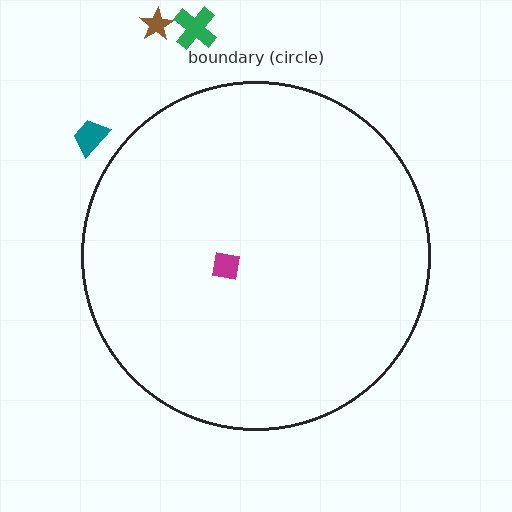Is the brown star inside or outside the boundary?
Outside.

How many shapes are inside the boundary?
1 inside, 3 outside.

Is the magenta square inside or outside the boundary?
Inside.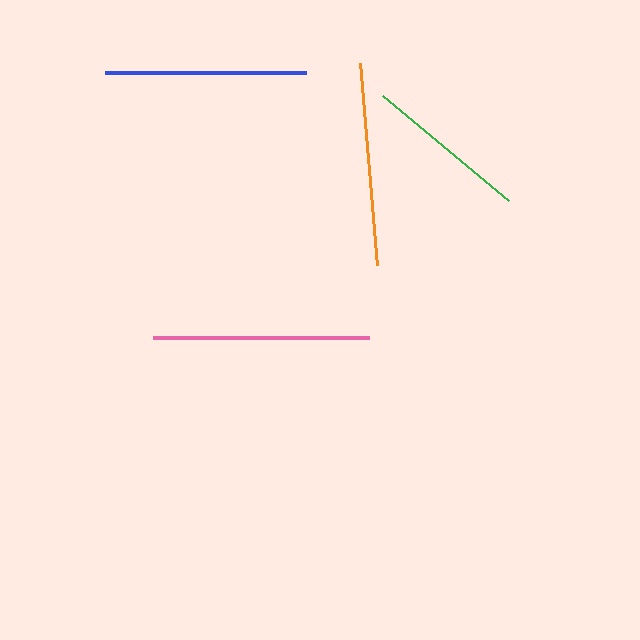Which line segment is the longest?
The pink line is the longest at approximately 216 pixels.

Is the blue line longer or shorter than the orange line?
The orange line is longer than the blue line.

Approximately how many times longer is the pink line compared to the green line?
The pink line is approximately 1.3 times the length of the green line.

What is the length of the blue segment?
The blue segment is approximately 202 pixels long.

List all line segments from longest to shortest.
From longest to shortest: pink, orange, blue, green.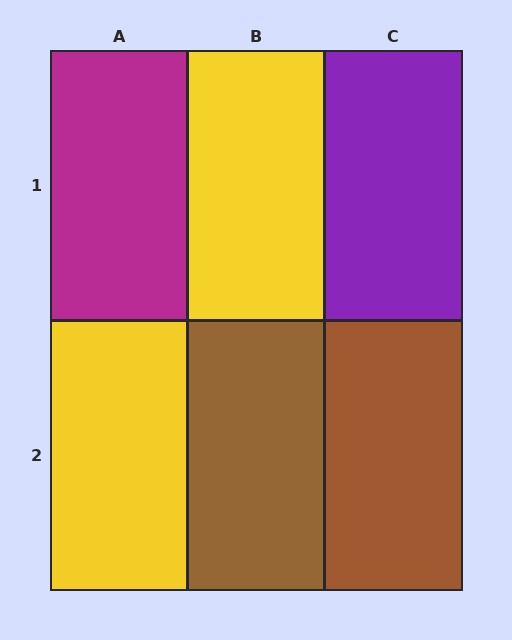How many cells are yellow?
2 cells are yellow.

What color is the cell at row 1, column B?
Yellow.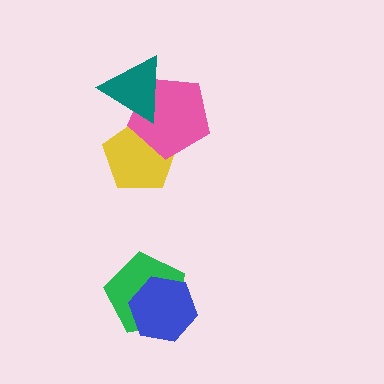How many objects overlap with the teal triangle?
2 objects overlap with the teal triangle.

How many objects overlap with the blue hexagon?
1 object overlaps with the blue hexagon.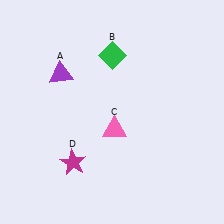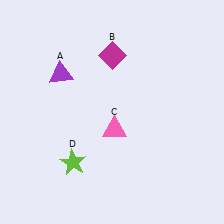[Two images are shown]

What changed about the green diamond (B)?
In Image 1, B is green. In Image 2, it changed to magenta.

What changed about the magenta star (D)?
In Image 1, D is magenta. In Image 2, it changed to lime.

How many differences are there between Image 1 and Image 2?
There are 2 differences between the two images.